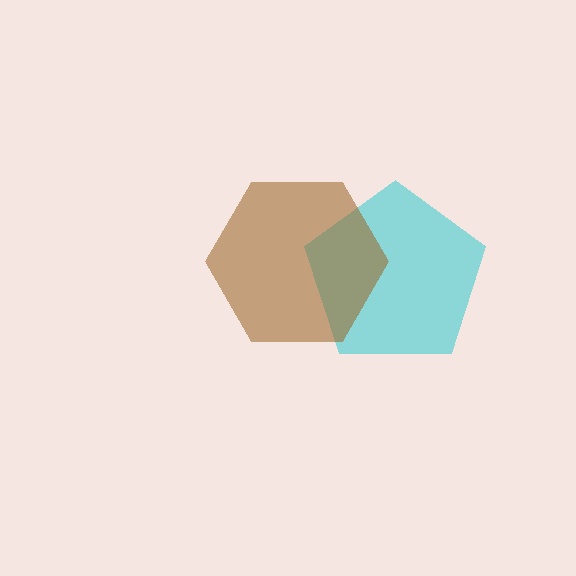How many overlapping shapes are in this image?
There are 2 overlapping shapes in the image.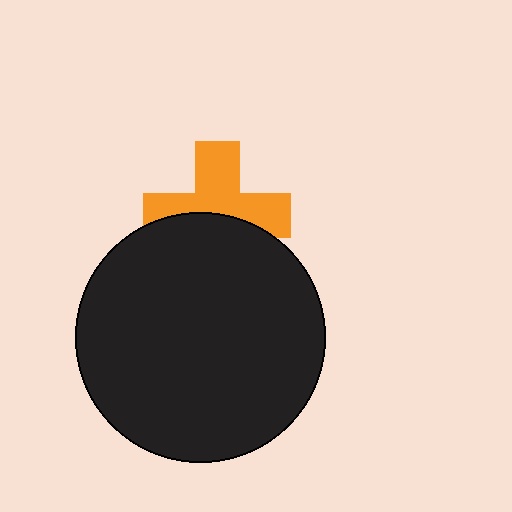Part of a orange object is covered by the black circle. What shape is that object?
It is a cross.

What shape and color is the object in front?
The object in front is a black circle.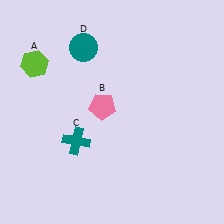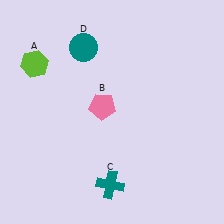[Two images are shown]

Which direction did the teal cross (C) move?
The teal cross (C) moved down.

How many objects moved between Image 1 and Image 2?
1 object moved between the two images.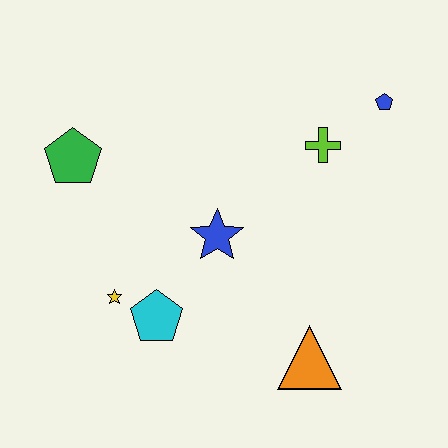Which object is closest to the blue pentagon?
The lime cross is closest to the blue pentagon.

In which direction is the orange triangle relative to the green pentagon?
The orange triangle is to the right of the green pentagon.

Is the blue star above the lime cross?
No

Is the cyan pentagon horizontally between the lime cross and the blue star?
No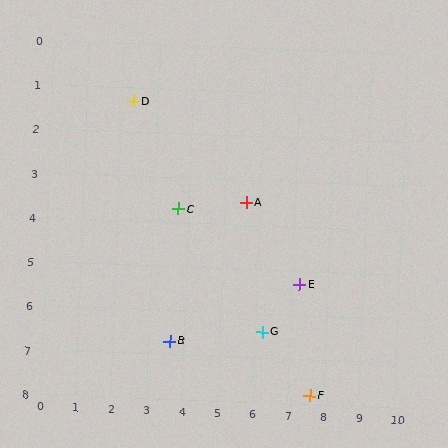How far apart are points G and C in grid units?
Points G and C are about 3.7 grid units apart.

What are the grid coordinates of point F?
Point F is at approximately (7.6, 7.8).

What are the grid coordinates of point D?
Point D is at approximately (2.3, 1.3).